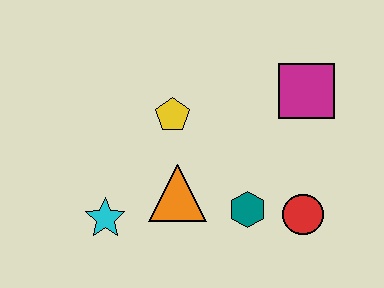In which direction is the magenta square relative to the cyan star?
The magenta square is to the right of the cyan star.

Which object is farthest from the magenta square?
The cyan star is farthest from the magenta square.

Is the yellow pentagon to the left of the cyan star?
No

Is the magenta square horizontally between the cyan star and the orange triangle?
No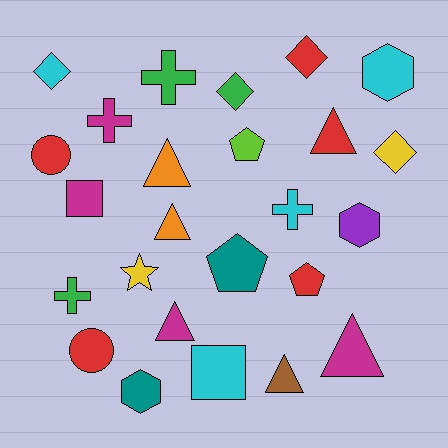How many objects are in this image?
There are 25 objects.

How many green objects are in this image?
There are 3 green objects.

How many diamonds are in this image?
There are 4 diamonds.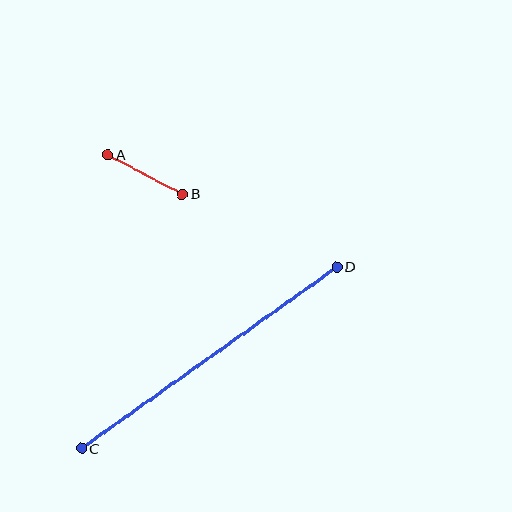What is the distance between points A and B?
The distance is approximately 84 pixels.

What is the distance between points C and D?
The distance is approximately 313 pixels.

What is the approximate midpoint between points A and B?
The midpoint is at approximately (145, 174) pixels.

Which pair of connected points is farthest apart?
Points C and D are farthest apart.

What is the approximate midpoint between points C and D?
The midpoint is at approximately (209, 358) pixels.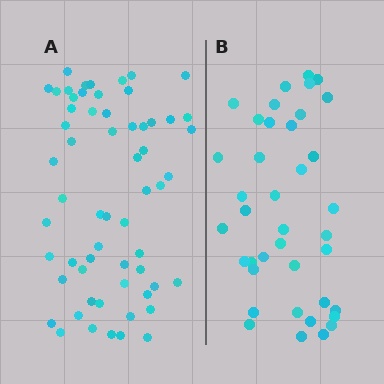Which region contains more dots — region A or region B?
Region A (the left region) has more dots.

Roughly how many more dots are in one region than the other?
Region A has approximately 20 more dots than region B.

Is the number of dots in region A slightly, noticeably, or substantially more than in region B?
Region A has substantially more. The ratio is roughly 1.5 to 1.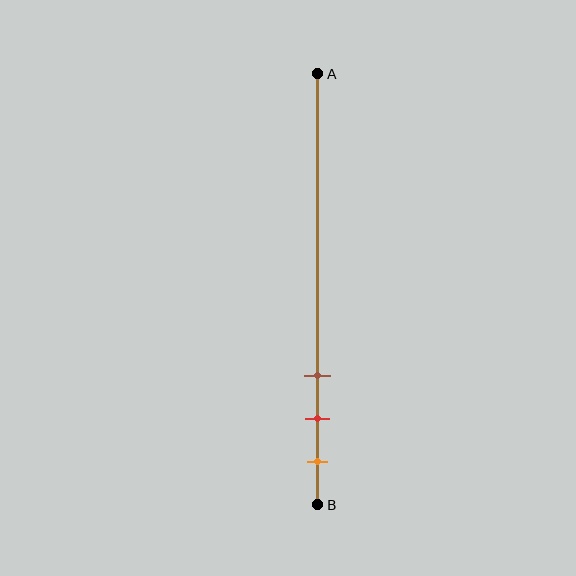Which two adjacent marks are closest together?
The red and orange marks are the closest adjacent pair.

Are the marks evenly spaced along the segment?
Yes, the marks are approximately evenly spaced.